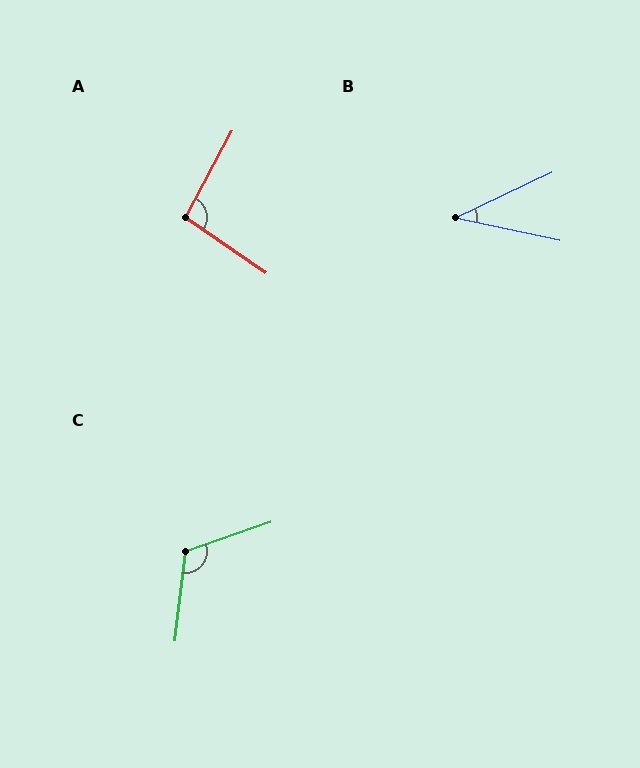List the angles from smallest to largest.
B (38°), A (97°), C (116°).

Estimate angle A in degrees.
Approximately 97 degrees.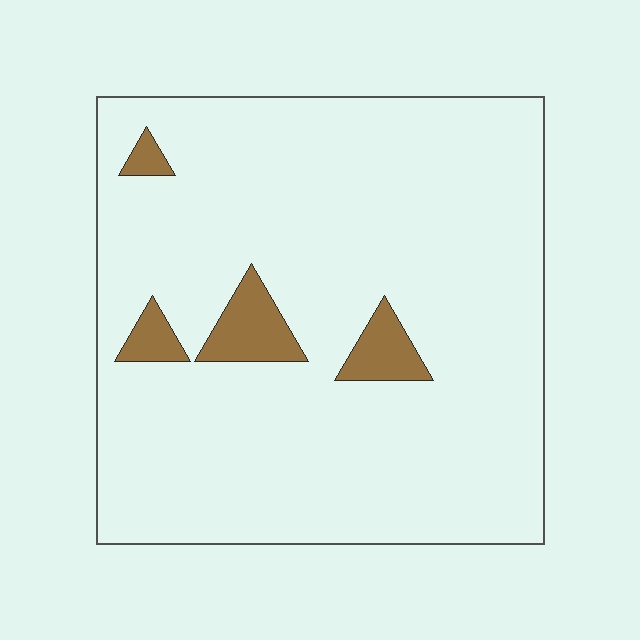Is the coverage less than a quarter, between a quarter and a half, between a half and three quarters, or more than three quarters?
Less than a quarter.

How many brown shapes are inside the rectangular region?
4.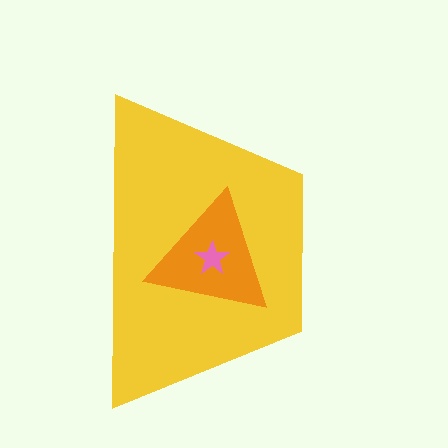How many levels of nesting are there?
3.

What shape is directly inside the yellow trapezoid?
The orange triangle.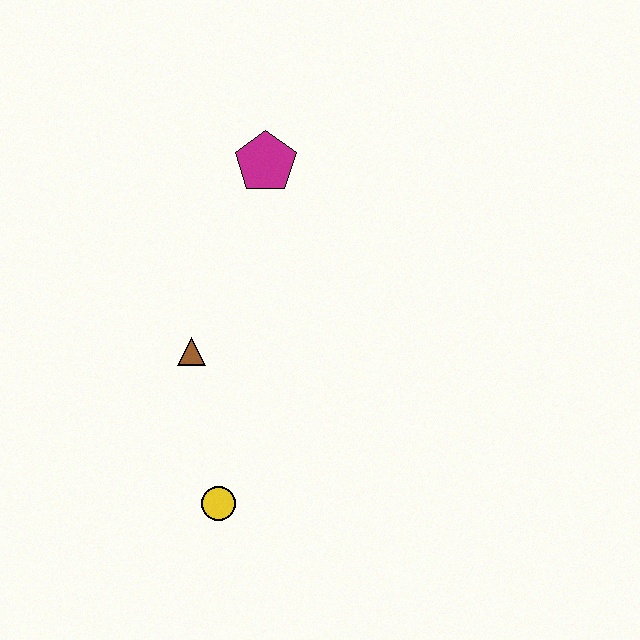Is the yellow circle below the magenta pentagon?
Yes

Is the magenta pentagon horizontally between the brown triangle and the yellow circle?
No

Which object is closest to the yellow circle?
The brown triangle is closest to the yellow circle.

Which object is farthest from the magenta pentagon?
The yellow circle is farthest from the magenta pentagon.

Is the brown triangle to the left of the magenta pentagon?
Yes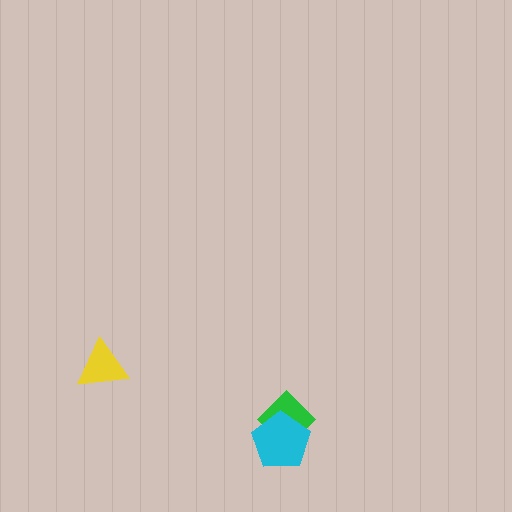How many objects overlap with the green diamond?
1 object overlaps with the green diamond.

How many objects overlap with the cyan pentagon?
1 object overlaps with the cyan pentagon.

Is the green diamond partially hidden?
Yes, it is partially covered by another shape.